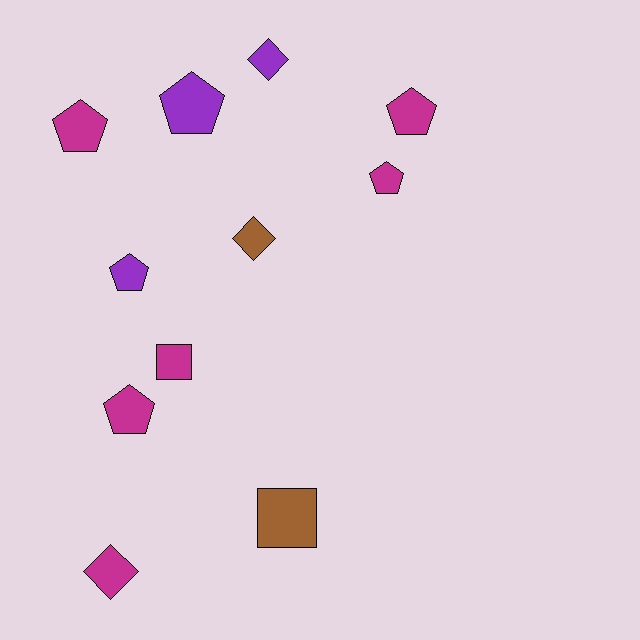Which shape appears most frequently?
Pentagon, with 6 objects.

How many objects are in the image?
There are 11 objects.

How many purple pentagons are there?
There are 2 purple pentagons.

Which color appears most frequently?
Magenta, with 6 objects.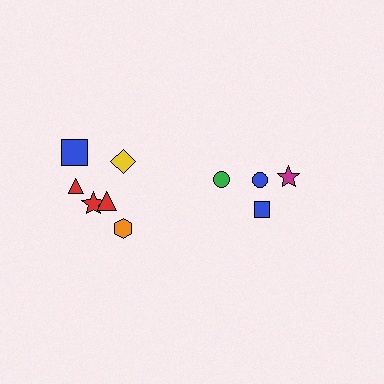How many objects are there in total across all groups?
There are 10 objects.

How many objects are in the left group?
There are 6 objects.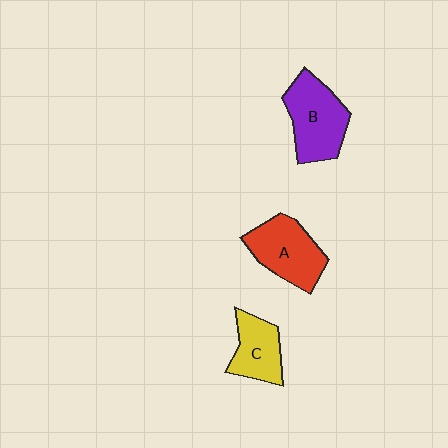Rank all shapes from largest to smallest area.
From largest to smallest: B (purple), A (red), C (yellow).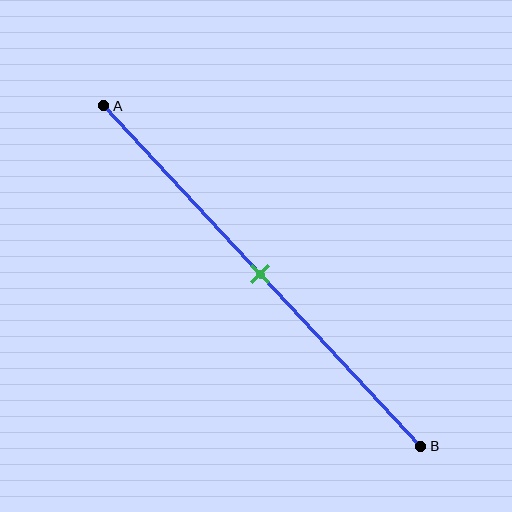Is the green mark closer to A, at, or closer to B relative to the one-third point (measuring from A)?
The green mark is closer to point B than the one-third point of segment AB.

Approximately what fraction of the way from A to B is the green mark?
The green mark is approximately 50% of the way from A to B.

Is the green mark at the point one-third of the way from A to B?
No, the mark is at about 50% from A, not at the 33% one-third point.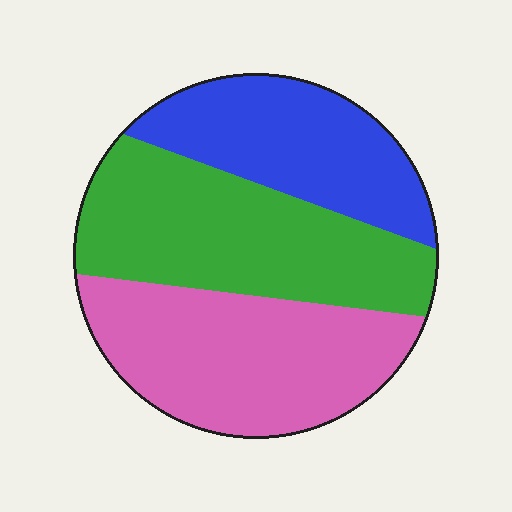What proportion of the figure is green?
Green takes up about three eighths (3/8) of the figure.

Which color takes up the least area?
Blue, at roughly 25%.